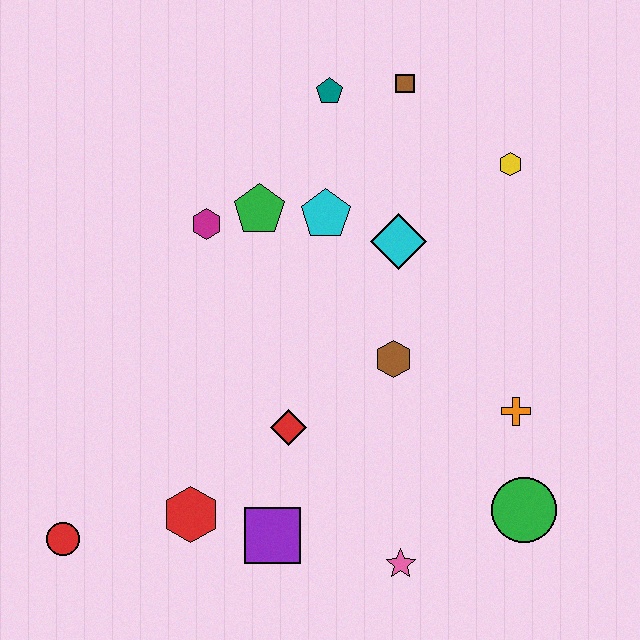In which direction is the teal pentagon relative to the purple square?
The teal pentagon is above the purple square.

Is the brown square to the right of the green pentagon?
Yes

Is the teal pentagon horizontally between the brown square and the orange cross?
No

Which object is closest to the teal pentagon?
The brown square is closest to the teal pentagon.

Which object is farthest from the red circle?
The yellow hexagon is farthest from the red circle.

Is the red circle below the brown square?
Yes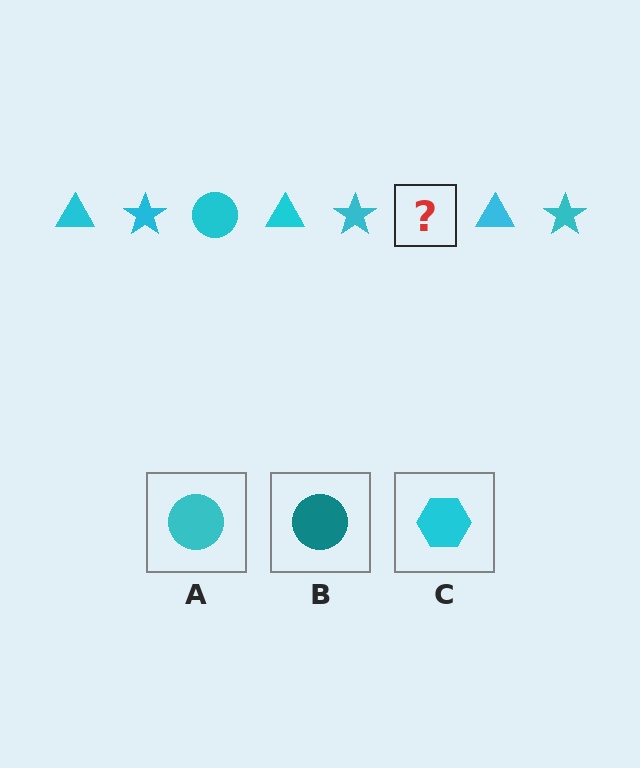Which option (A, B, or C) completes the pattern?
A.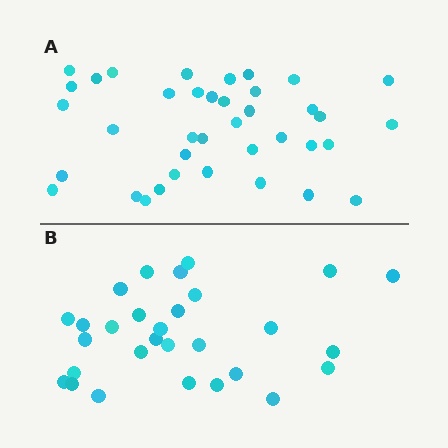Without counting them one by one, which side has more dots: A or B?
Region A (the top region) has more dots.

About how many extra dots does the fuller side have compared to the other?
Region A has roughly 8 or so more dots than region B.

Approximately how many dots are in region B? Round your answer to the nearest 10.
About 30 dots. (The exact count is 29, which rounds to 30.)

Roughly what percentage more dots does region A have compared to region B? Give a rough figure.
About 30% more.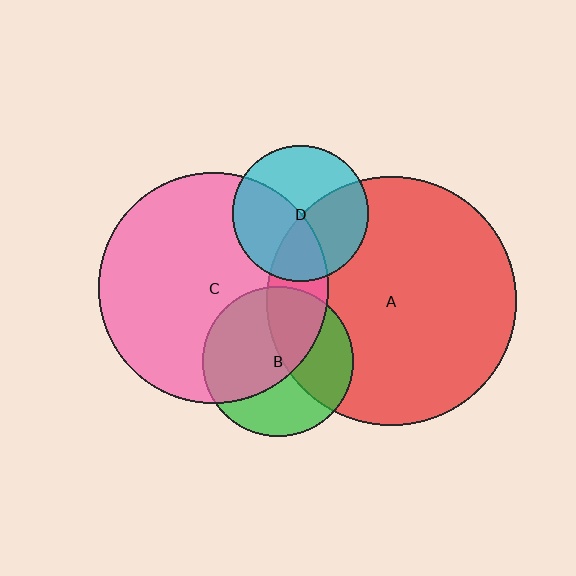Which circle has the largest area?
Circle A (red).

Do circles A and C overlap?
Yes.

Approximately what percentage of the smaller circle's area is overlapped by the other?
Approximately 15%.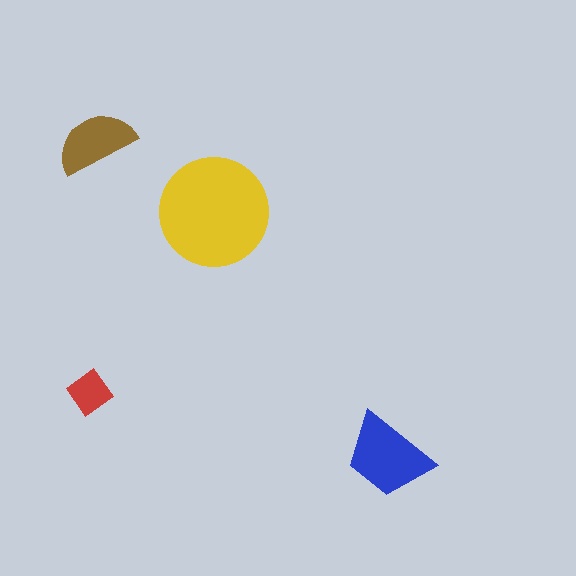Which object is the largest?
The yellow circle.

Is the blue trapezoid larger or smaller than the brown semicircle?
Larger.